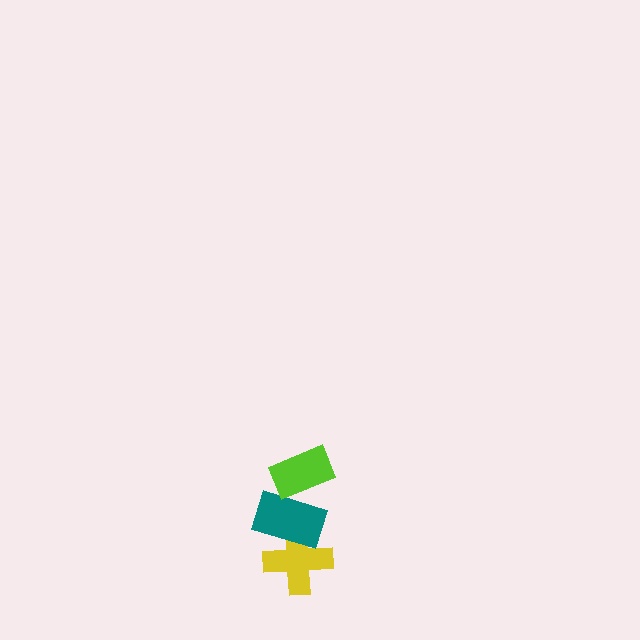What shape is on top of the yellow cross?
The teal rectangle is on top of the yellow cross.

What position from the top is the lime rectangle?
The lime rectangle is 1st from the top.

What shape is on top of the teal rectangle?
The lime rectangle is on top of the teal rectangle.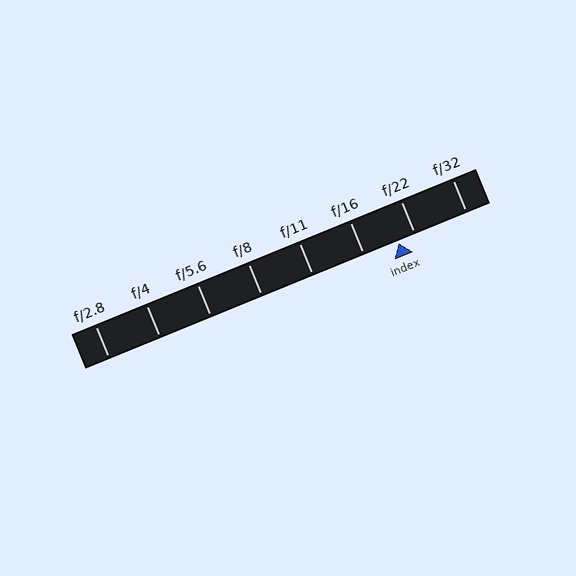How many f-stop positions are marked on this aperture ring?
There are 8 f-stop positions marked.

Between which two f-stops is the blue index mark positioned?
The index mark is between f/16 and f/22.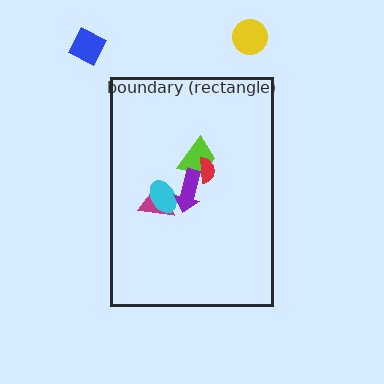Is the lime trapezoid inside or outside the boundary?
Inside.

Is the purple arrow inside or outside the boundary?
Inside.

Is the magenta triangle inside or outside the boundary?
Inside.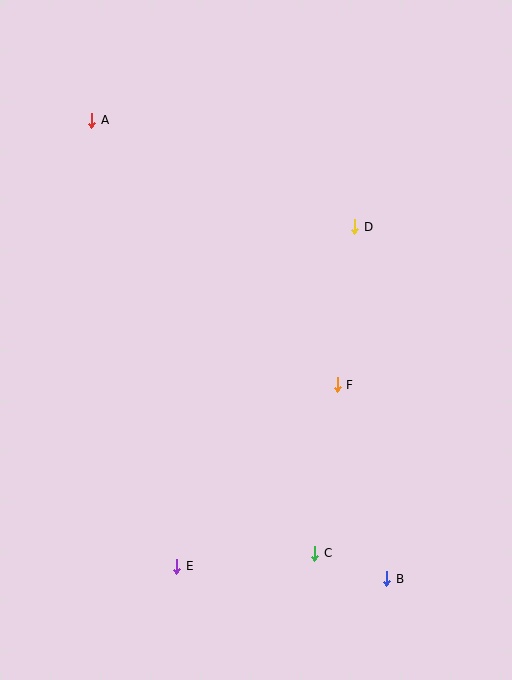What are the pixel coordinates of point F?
Point F is at (337, 385).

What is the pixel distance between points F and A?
The distance between F and A is 361 pixels.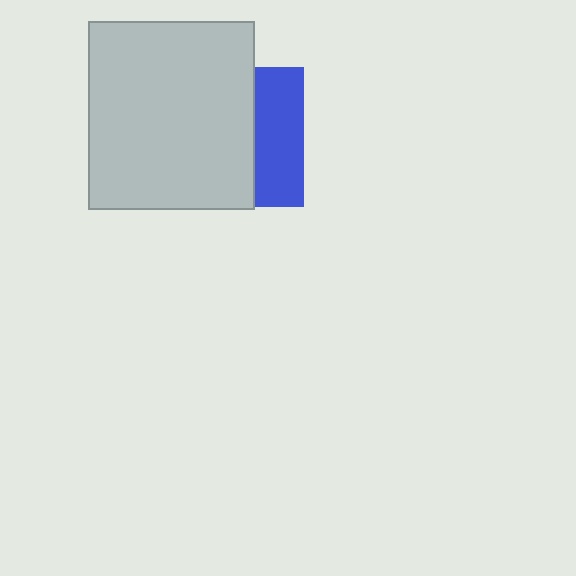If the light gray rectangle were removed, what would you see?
You would see the complete blue square.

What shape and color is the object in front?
The object in front is a light gray rectangle.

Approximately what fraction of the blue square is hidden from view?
Roughly 66% of the blue square is hidden behind the light gray rectangle.